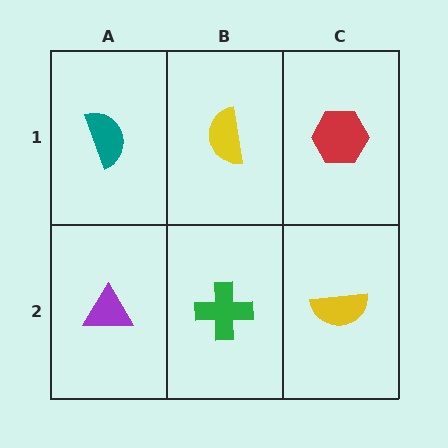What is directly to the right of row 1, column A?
A yellow semicircle.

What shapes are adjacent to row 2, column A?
A teal semicircle (row 1, column A), a green cross (row 2, column B).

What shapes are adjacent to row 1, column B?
A green cross (row 2, column B), a teal semicircle (row 1, column A), a red hexagon (row 1, column C).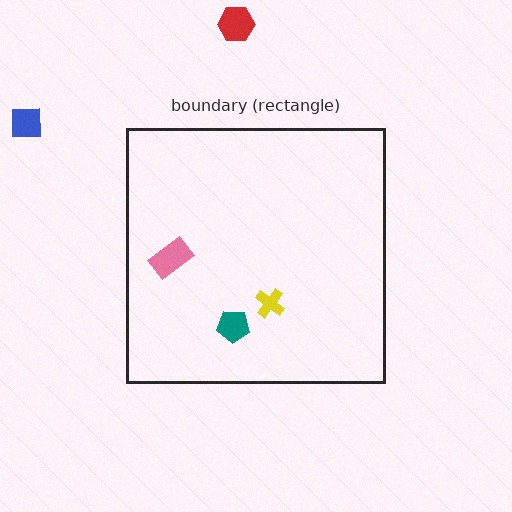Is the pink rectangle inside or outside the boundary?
Inside.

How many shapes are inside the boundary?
3 inside, 2 outside.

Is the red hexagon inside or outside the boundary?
Outside.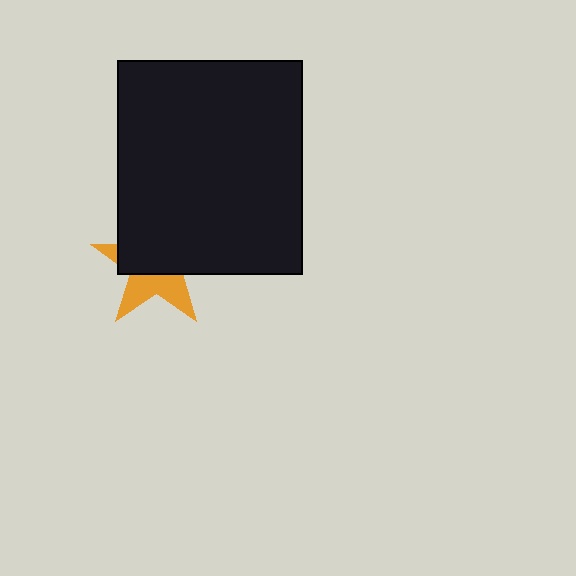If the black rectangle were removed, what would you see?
You would see the complete orange star.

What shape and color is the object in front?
The object in front is a black rectangle.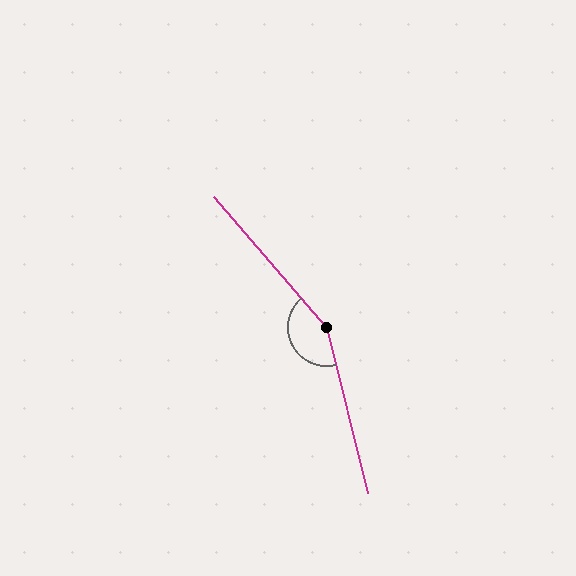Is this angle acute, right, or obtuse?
It is obtuse.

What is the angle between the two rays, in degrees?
Approximately 153 degrees.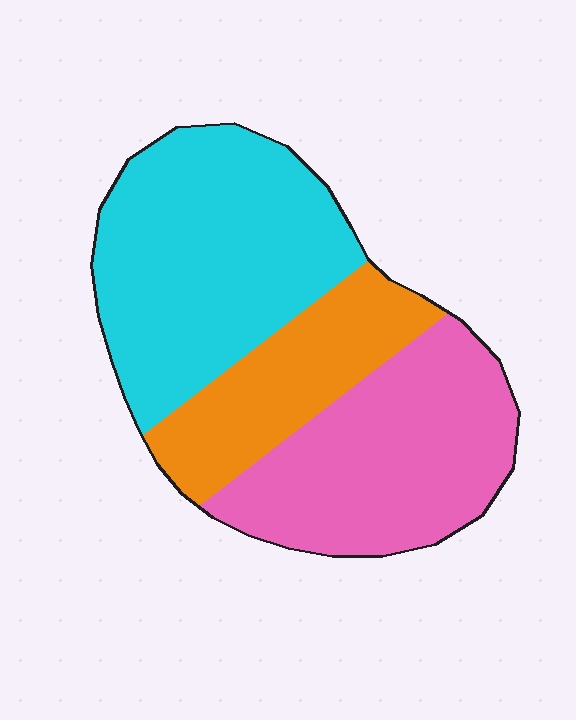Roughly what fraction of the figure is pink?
Pink takes up about three eighths (3/8) of the figure.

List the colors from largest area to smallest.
From largest to smallest: cyan, pink, orange.